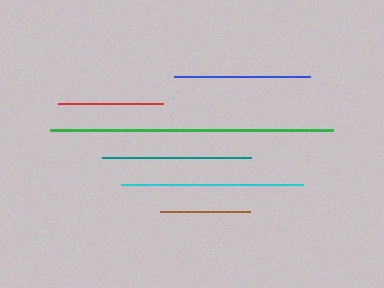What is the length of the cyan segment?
The cyan segment is approximately 182 pixels long.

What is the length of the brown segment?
The brown segment is approximately 90 pixels long.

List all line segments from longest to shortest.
From longest to shortest: green, cyan, teal, blue, red, brown.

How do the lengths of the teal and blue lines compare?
The teal and blue lines are approximately the same length.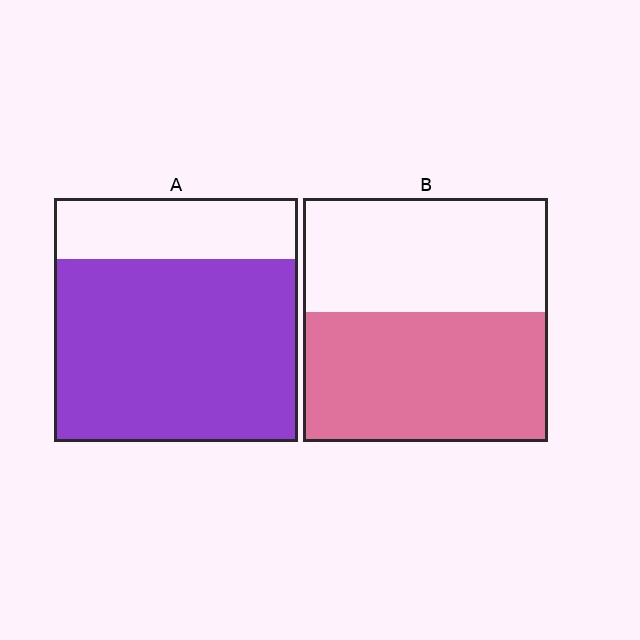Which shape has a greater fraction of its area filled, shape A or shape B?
Shape A.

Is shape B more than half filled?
Roughly half.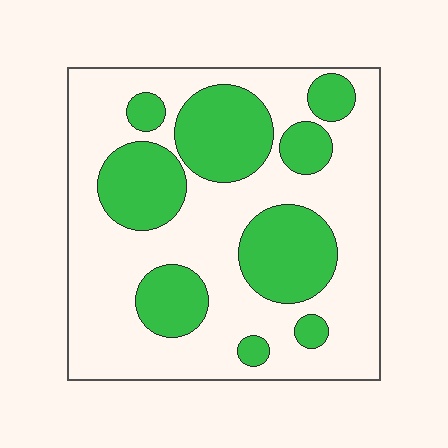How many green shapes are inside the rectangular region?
9.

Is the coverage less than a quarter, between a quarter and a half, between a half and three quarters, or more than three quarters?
Between a quarter and a half.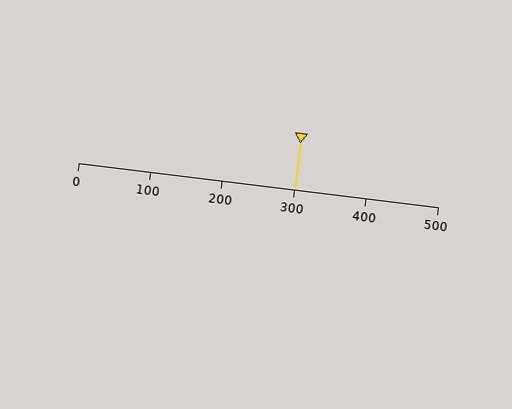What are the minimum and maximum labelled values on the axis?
The axis runs from 0 to 500.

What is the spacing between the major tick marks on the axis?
The major ticks are spaced 100 apart.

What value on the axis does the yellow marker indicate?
The marker indicates approximately 300.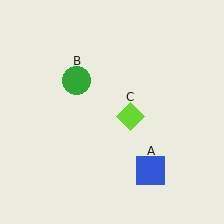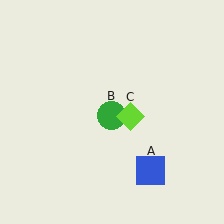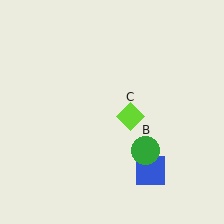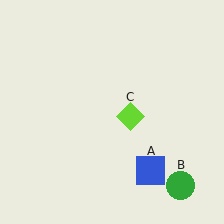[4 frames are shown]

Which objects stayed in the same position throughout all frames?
Blue square (object A) and lime diamond (object C) remained stationary.